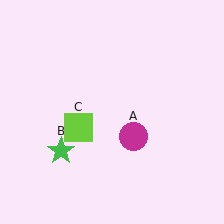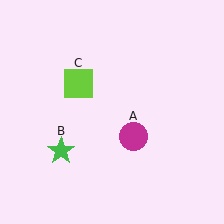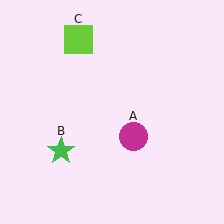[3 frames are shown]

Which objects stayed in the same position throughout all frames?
Magenta circle (object A) and green star (object B) remained stationary.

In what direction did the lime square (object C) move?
The lime square (object C) moved up.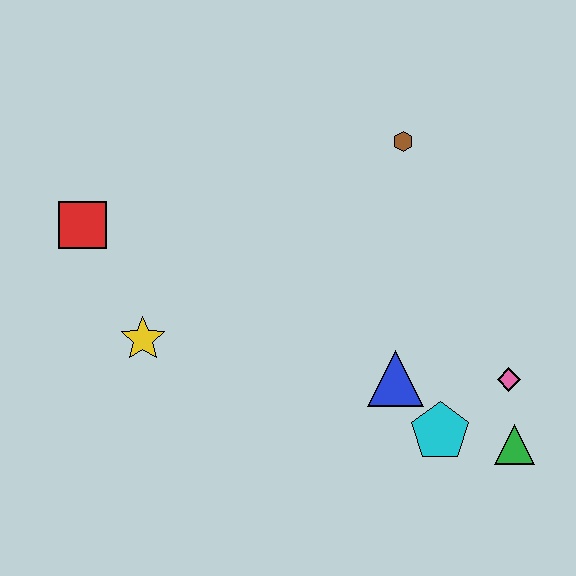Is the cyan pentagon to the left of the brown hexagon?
No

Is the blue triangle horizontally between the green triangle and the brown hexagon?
No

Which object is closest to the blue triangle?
The cyan pentagon is closest to the blue triangle.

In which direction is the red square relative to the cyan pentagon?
The red square is to the left of the cyan pentagon.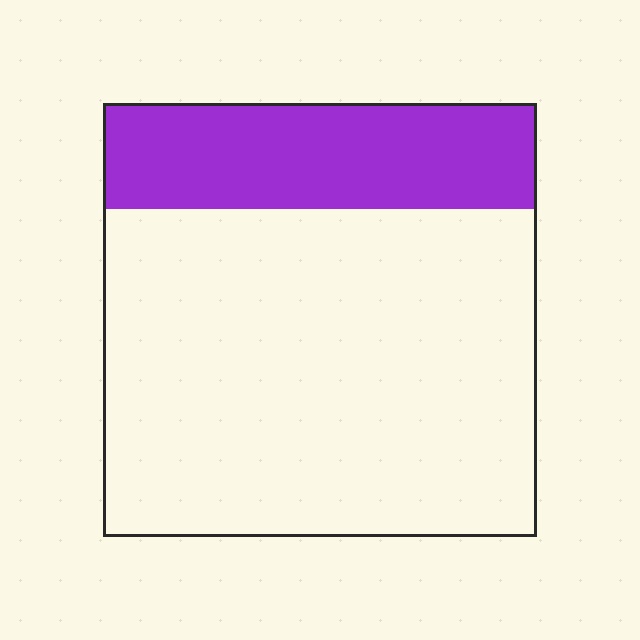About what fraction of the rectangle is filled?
About one quarter (1/4).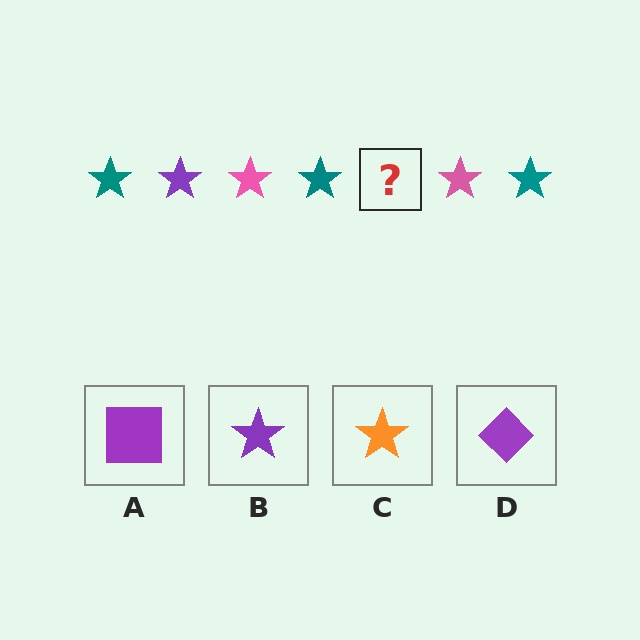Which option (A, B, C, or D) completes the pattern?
B.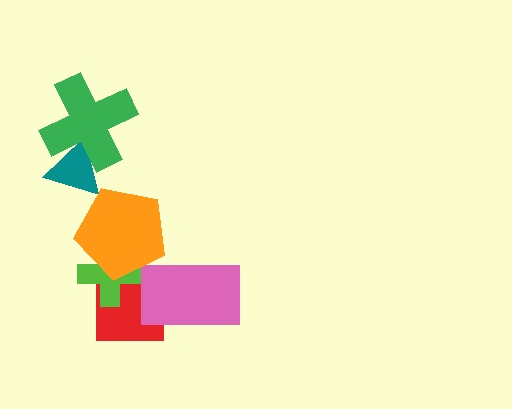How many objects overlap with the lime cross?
2 objects overlap with the lime cross.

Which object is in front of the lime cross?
The orange pentagon is in front of the lime cross.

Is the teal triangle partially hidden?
Yes, it is partially covered by another shape.